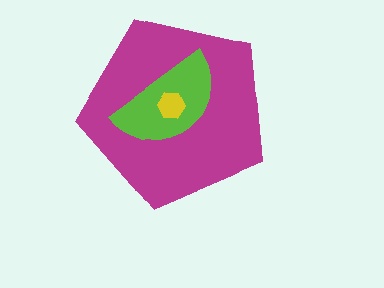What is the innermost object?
The yellow hexagon.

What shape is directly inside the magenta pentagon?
The lime semicircle.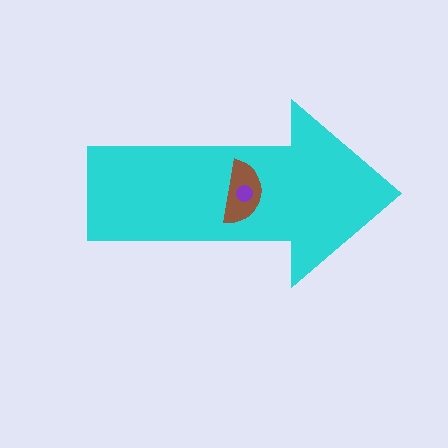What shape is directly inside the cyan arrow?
The brown semicircle.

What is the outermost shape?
The cyan arrow.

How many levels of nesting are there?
3.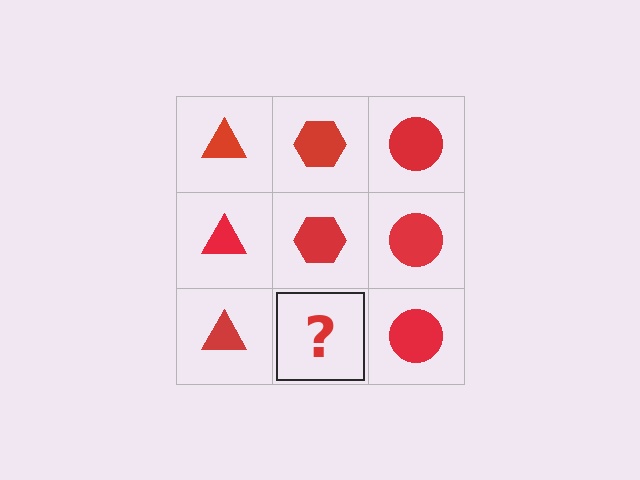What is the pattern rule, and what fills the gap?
The rule is that each column has a consistent shape. The gap should be filled with a red hexagon.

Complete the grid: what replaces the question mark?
The question mark should be replaced with a red hexagon.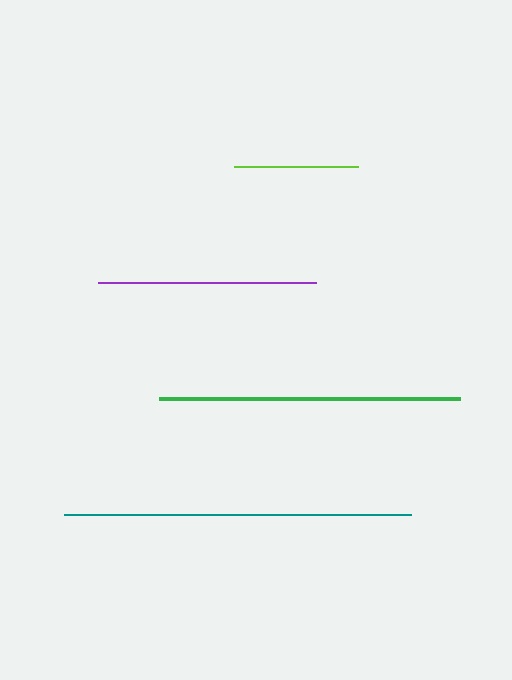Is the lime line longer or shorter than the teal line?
The teal line is longer than the lime line.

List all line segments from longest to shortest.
From longest to shortest: teal, green, purple, lime.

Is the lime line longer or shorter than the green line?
The green line is longer than the lime line.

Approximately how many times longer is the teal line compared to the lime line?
The teal line is approximately 2.8 times the length of the lime line.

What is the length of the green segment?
The green segment is approximately 302 pixels long.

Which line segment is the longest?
The teal line is the longest at approximately 347 pixels.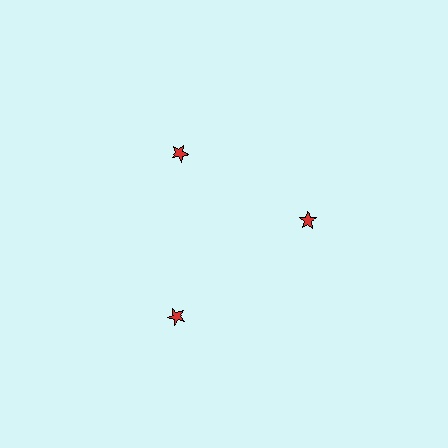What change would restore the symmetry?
The symmetry would be restored by moving it inward, back onto the ring so that all 3 stars sit at equal angles and equal distance from the center.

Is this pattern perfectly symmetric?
No. The 3 red stars are arranged in a ring, but one element near the 7 o'clock position is pushed outward from the center, breaking the 3-fold rotational symmetry.